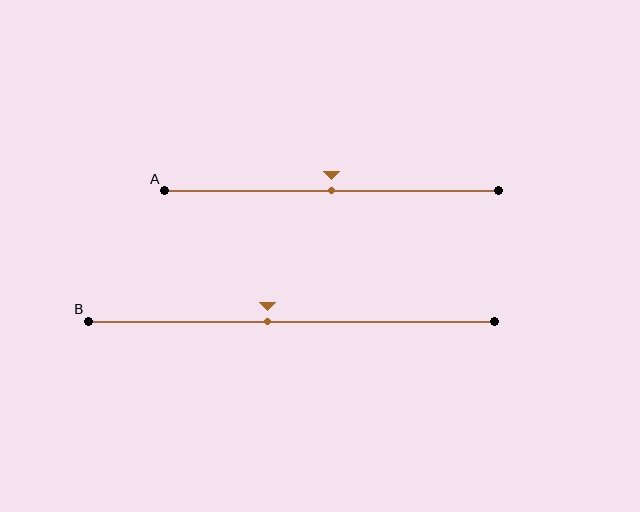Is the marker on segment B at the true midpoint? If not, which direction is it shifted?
No, the marker on segment B is shifted to the left by about 6% of the segment length.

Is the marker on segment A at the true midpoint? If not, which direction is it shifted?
Yes, the marker on segment A is at the true midpoint.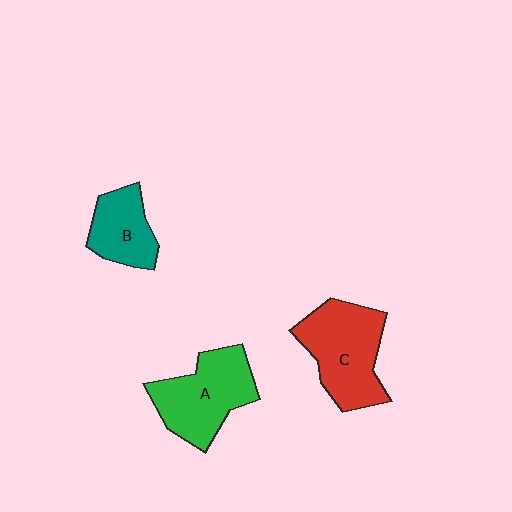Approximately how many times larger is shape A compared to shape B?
Approximately 1.5 times.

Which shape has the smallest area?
Shape B (teal).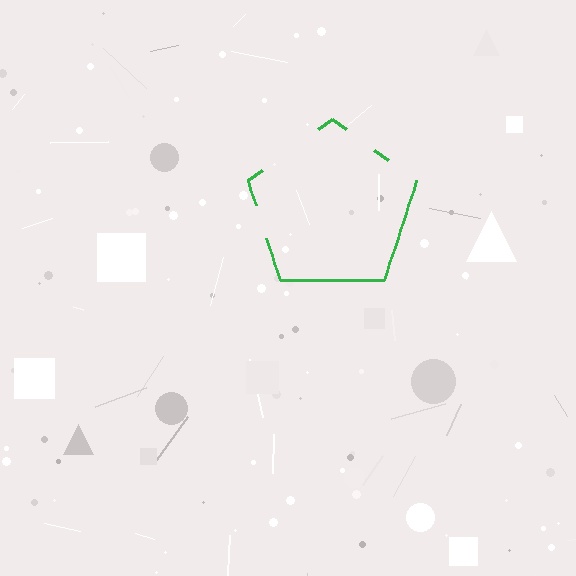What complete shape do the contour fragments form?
The contour fragments form a pentagon.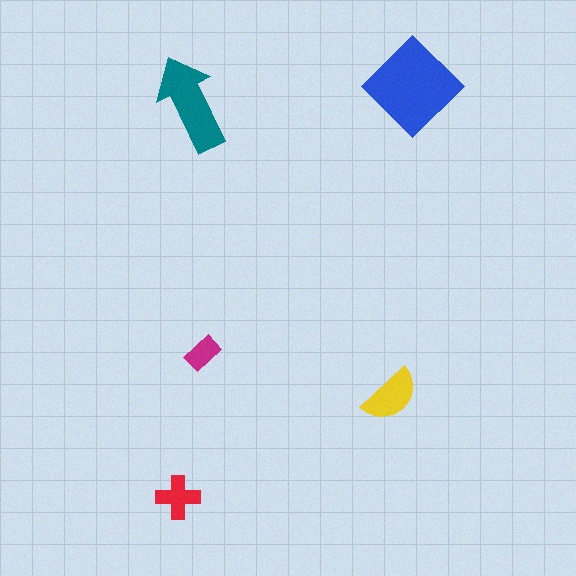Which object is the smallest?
The magenta rectangle.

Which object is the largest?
The blue diamond.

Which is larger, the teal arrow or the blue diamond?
The blue diamond.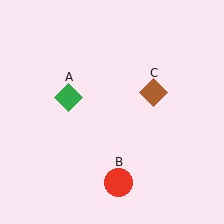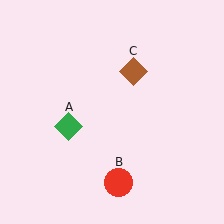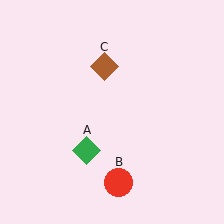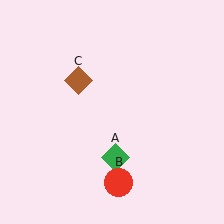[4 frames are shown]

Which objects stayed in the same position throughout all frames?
Red circle (object B) remained stationary.